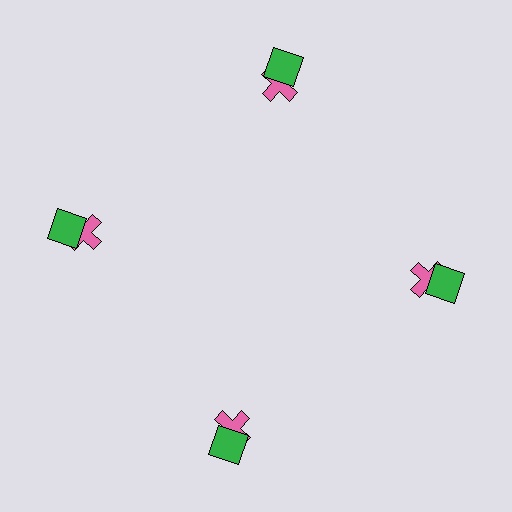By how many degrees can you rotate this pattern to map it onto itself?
The pattern maps onto itself every 90 degrees of rotation.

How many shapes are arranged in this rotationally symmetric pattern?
There are 8 shapes, arranged in 4 groups of 2.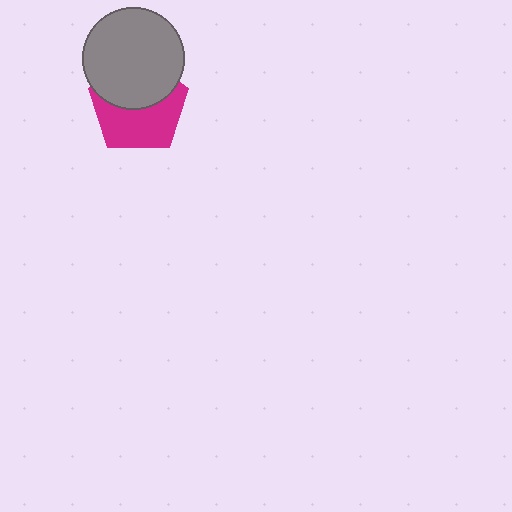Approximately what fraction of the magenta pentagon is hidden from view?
Roughly 46% of the magenta pentagon is hidden behind the gray circle.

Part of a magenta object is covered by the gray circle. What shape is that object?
It is a pentagon.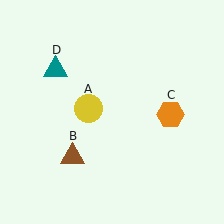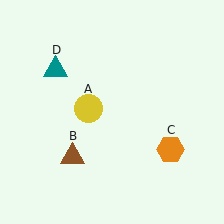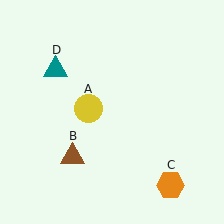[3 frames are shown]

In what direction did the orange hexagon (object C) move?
The orange hexagon (object C) moved down.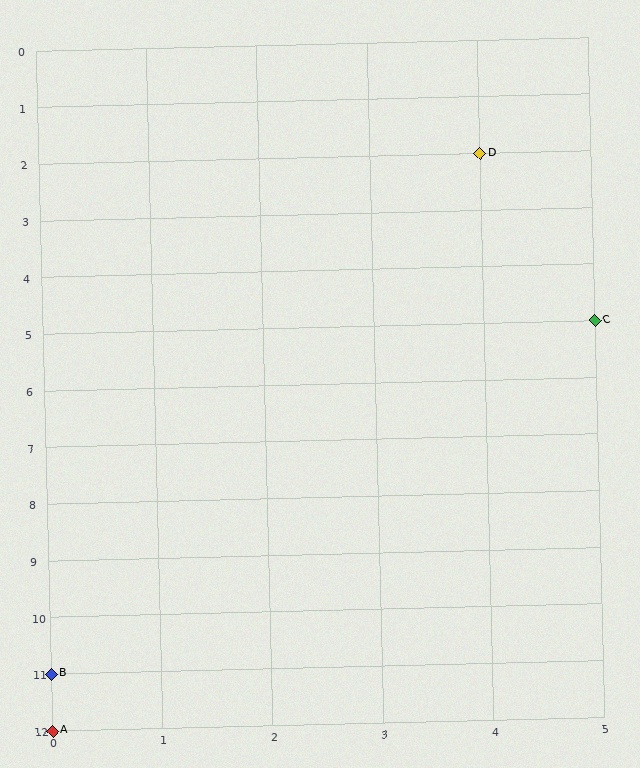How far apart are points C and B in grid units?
Points C and B are 5 columns and 6 rows apart (about 7.8 grid units diagonally).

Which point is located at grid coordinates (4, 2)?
Point D is at (4, 2).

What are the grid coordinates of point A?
Point A is at grid coordinates (0, 12).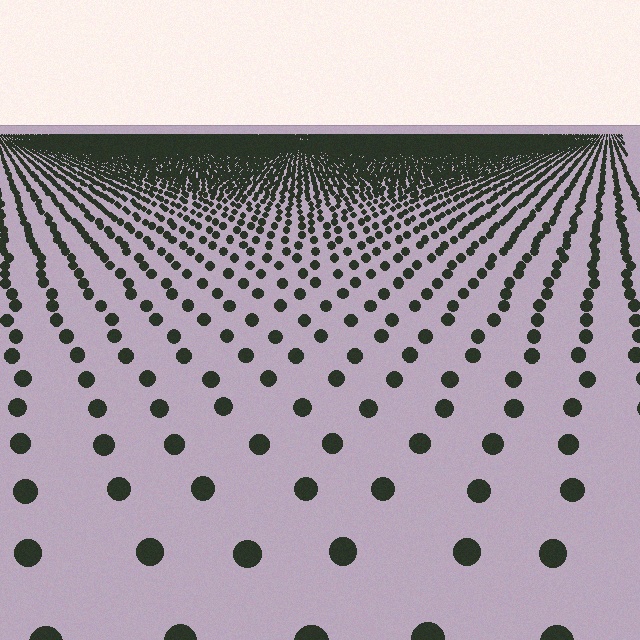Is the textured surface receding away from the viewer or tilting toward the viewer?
The surface is receding away from the viewer. Texture elements get smaller and denser toward the top.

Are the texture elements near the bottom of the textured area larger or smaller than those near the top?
Larger. Near the bottom, elements are closer to the viewer and appear at a bigger on-screen size.